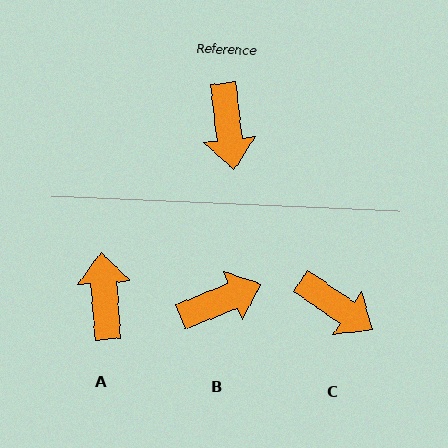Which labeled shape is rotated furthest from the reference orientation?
A, about 177 degrees away.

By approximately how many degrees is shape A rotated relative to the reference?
Approximately 177 degrees counter-clockwise.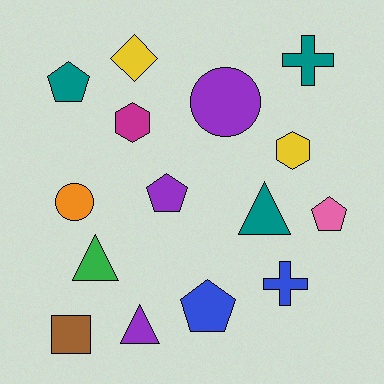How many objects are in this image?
There are 15 objects.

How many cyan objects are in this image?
There are no cyan objects.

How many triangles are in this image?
There are 3 triangles.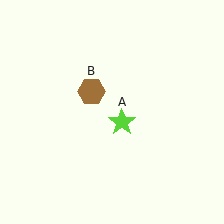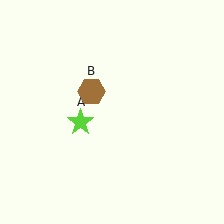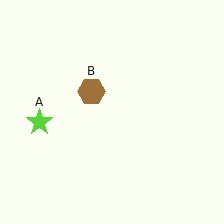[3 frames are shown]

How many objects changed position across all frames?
1 object changed position: lime star (object A).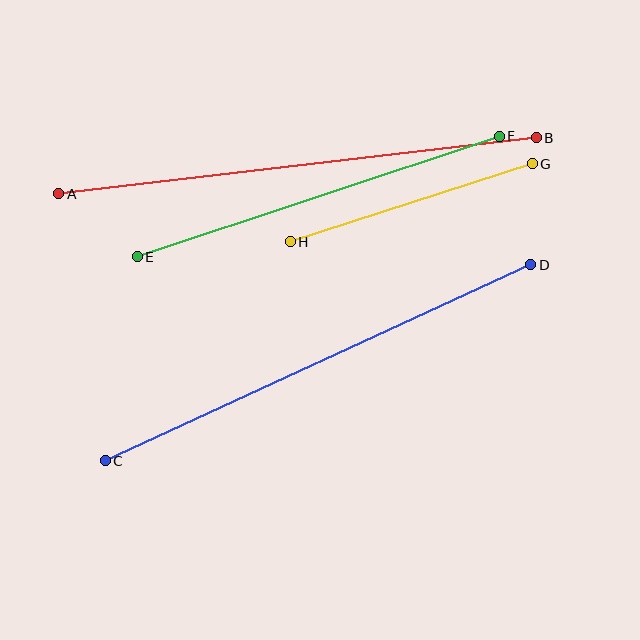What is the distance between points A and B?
The distance is approximately 480 pixels.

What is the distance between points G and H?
The distance is approximately 254 pixels.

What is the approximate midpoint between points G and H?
The midpoint is at approximately (411, 203) pixels.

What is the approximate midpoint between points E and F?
The midpoint is at approximately (318, 197) pixels.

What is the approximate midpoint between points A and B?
The midpoint is at approximately (298, 166) pixels.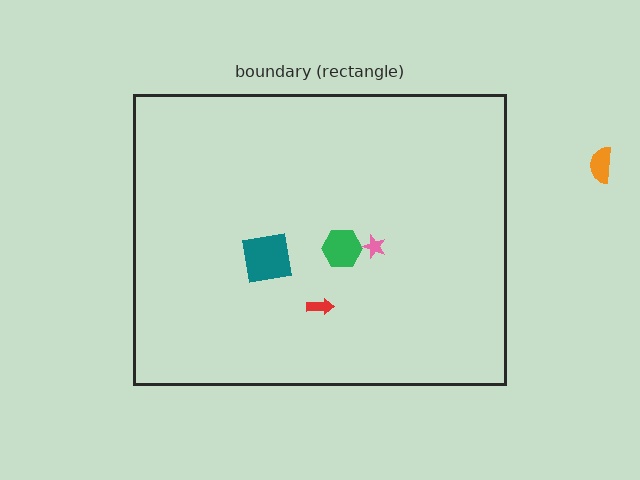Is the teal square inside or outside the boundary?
Inside.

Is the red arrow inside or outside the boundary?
Inside.